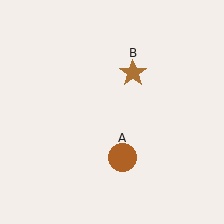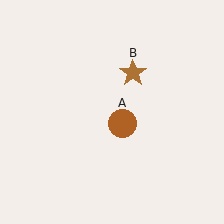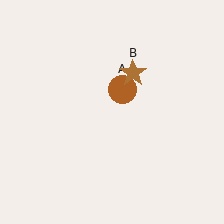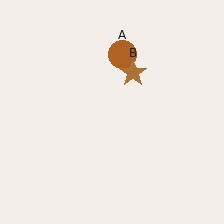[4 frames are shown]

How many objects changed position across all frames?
1 object changed position: brown circle (object A).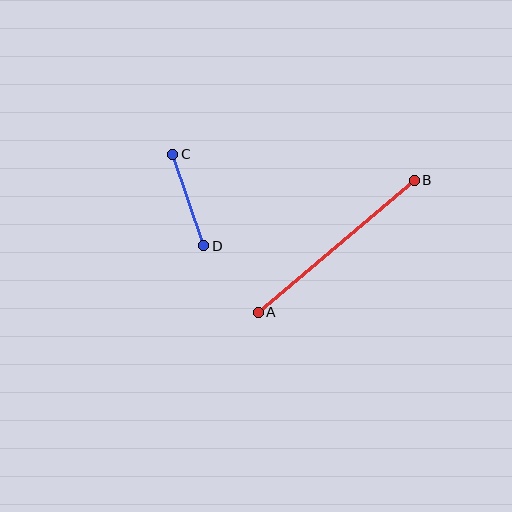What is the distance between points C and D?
The distance is approximately 96 pixels.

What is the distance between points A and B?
The distance is approximately 204 pixels.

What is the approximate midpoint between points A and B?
The midpoint is at approximately (336, 246) pixels.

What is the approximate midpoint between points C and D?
The midpoint is at approximately (188, 200) pixels.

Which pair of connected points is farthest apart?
Points A and B are farthest apart.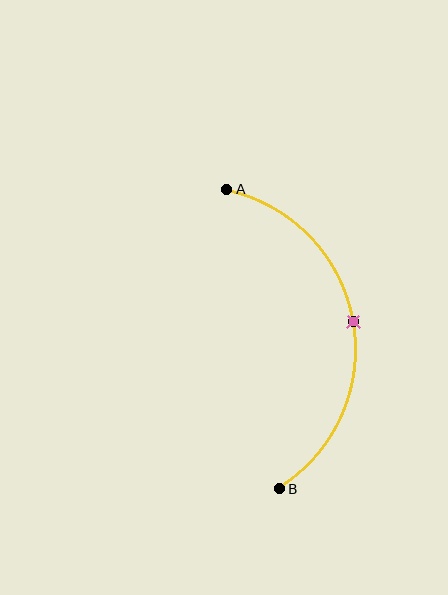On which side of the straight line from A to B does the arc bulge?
The arc bulges to the right of the straight line connecting A and B.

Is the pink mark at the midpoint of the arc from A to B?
Yes. The pink mark lies on the arc at equal arc-length from both A and B — it is the arc midpoint.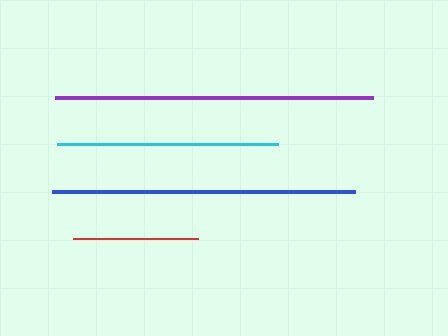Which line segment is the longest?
The purple line is the longest at approximately 318 pixels.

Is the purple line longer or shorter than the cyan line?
The purple line is longer than the cyan line.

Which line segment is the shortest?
The red line is the shortest at approximately 125 pixels.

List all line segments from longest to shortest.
From longest to shortest: purple, blue, cyan, red.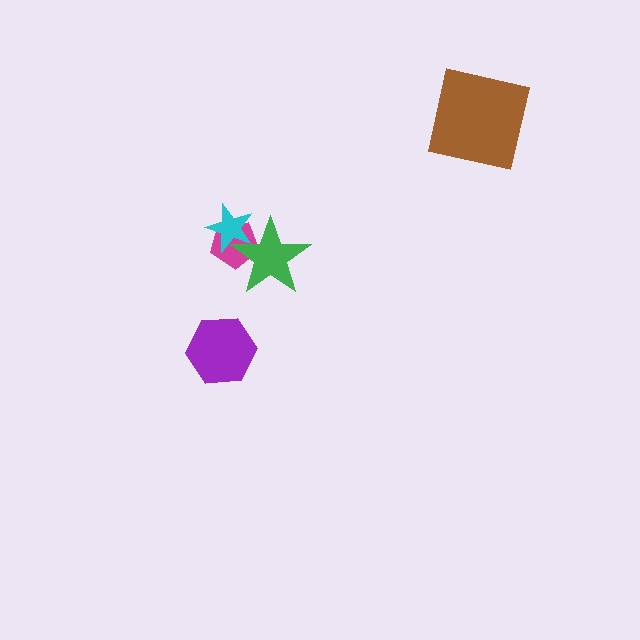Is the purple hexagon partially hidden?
No, no other shape covers it.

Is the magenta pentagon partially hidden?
Yes, it is partially covered by another shape.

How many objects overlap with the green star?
2 objects overlap with the green star.